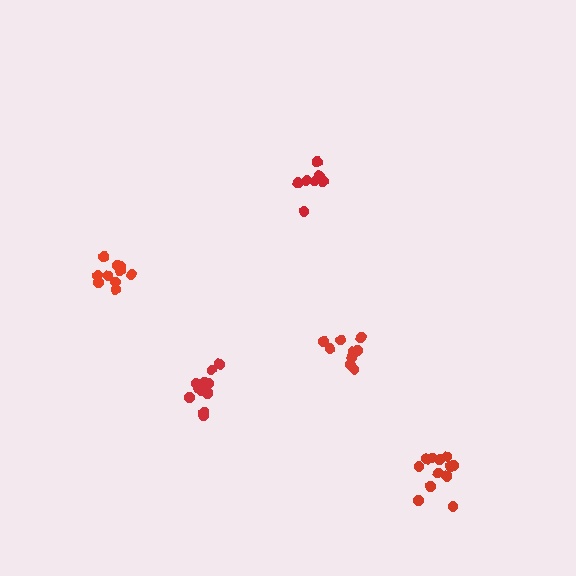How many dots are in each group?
Group 1: 10 dots, Group 2: 10 dots, Group 3: 12 dots, Group 4: 7 dots, Group 5: 11 dots (50 total).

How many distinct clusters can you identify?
There are 5 distinct clusters.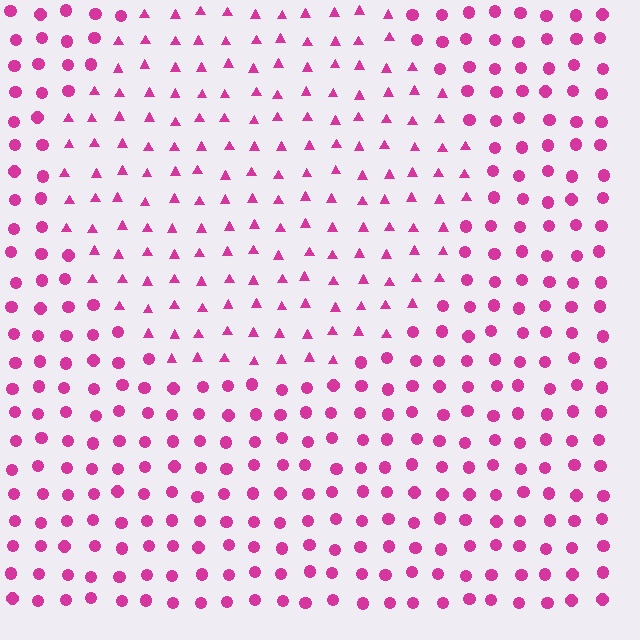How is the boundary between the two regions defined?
The boundary is defined by a change in element shape: triangles inside vs. circles outside. All elements share the same color and spacing.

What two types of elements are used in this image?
The image uses triangles inside the circle region and circles outside it.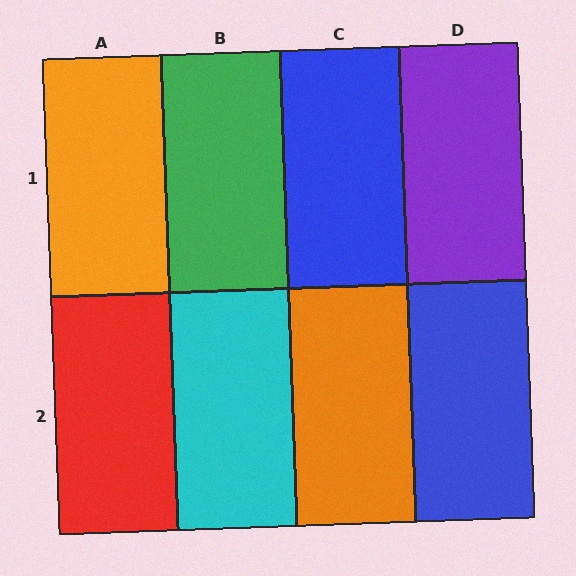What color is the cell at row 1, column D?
Purple.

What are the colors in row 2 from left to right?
Red, cyan, orange, blue.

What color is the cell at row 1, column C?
Blue.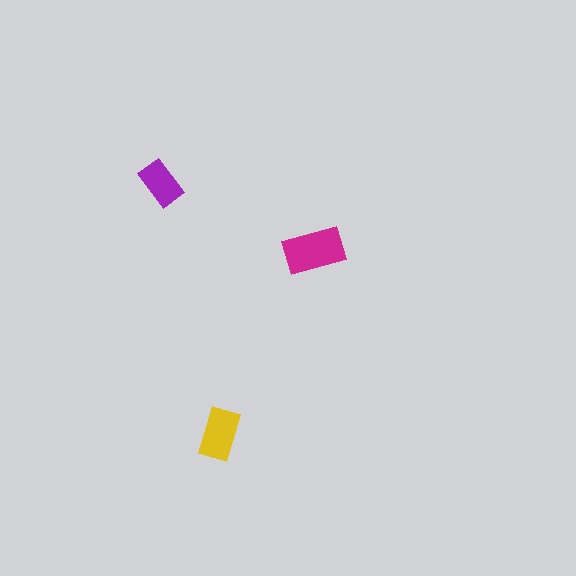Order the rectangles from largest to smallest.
the magenta one, the yellow one, the purple one.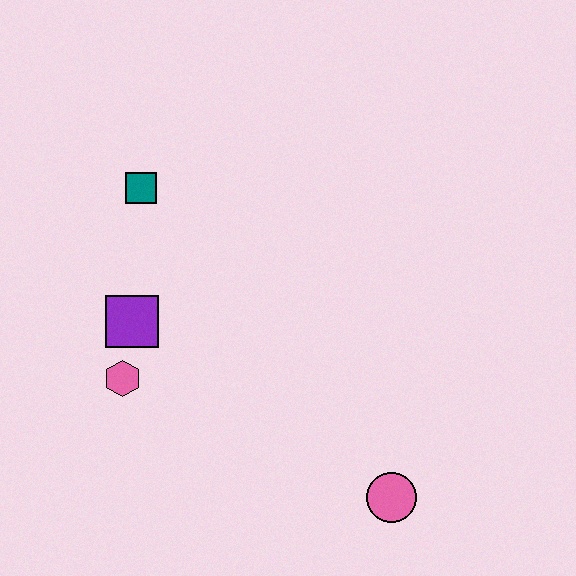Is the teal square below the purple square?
No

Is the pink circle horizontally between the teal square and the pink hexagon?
No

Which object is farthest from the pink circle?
The teal square is farthest from the pink circle.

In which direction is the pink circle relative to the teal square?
The pink circle is below the teal square.